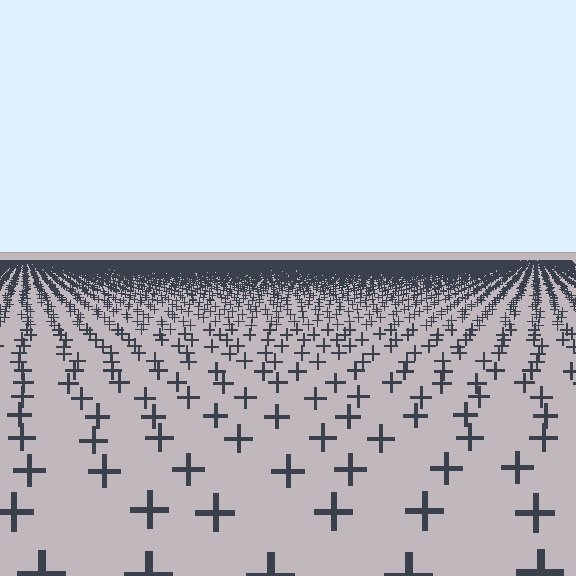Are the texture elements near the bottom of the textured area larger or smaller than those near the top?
Larger. Near the bottom, elements are closer to the viewer and appear at a bigger on-screen size.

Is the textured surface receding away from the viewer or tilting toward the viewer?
The surface is receding away from the viewer. Texture elements get smaller and denser toward the top.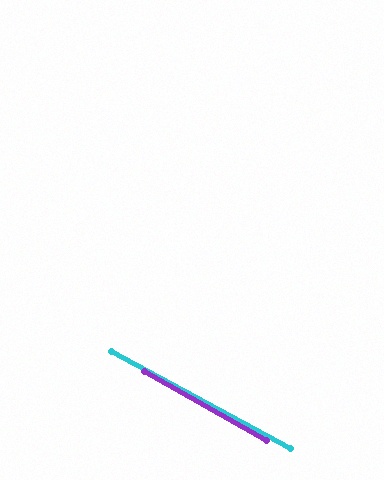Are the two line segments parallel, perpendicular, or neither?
Parallel — their directions differ by only 1.1°.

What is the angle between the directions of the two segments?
Approximately 1 degree.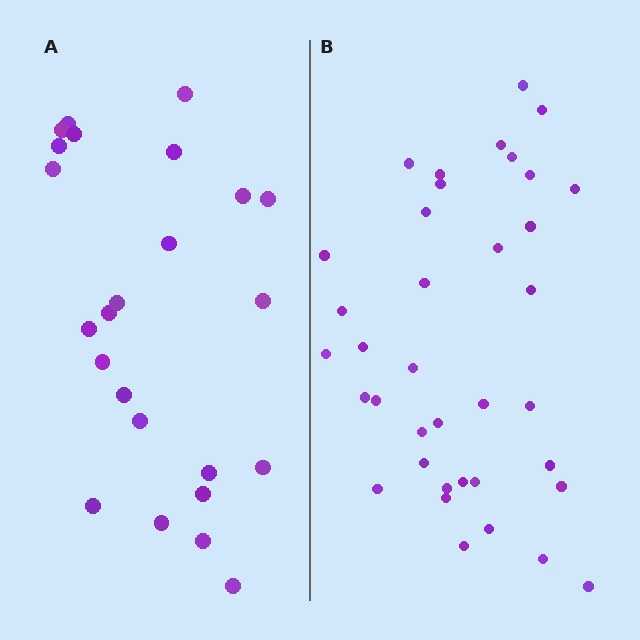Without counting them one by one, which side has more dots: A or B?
Region B (the right region) has more dots.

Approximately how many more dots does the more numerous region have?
Region B has approximately 15 more dots than region A.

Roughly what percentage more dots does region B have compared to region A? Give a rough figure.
About 55% more.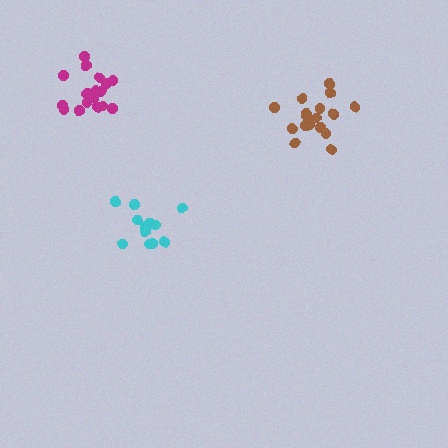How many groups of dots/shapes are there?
There are 3 groups.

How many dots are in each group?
Group 1: 17 dots, Group 2: 13 dots, Group 3: 19 dots (49 total).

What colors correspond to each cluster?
The clusters are colored: magenta, cyan, brown.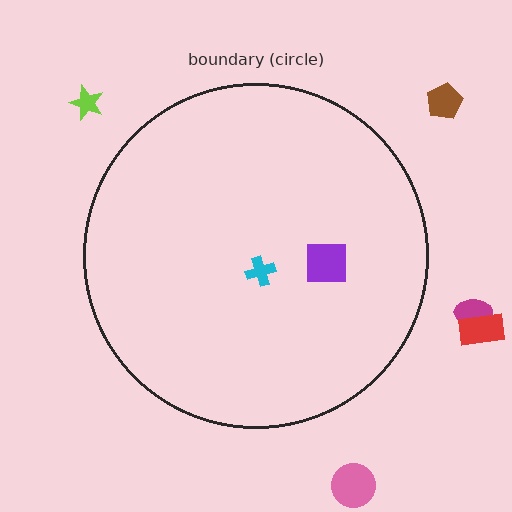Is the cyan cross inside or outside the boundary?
Inside.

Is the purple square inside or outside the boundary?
Inside.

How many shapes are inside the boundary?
2 inside, 5 outside.